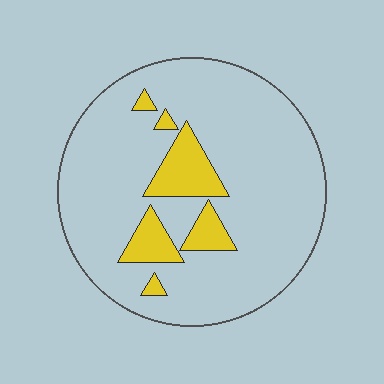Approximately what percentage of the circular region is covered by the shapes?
Approximately 15%.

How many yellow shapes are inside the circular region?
6.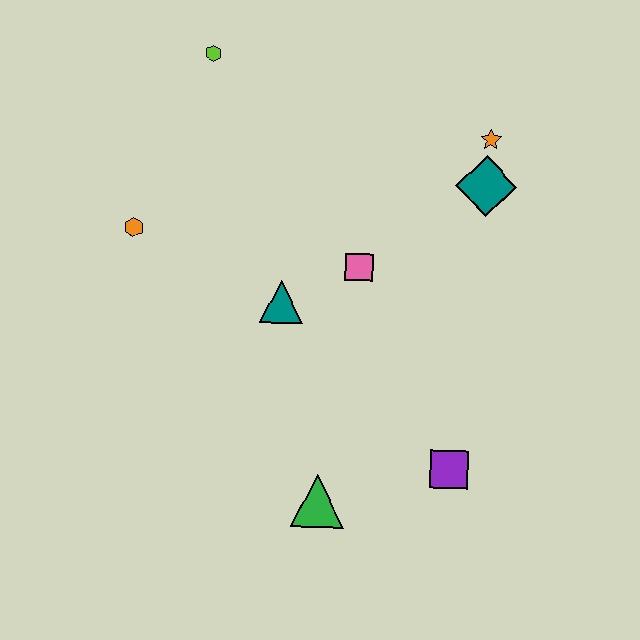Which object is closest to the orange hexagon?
The teal triangle is closest to the orange hexagon.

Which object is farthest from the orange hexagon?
The purple square is farthest from the orange hexagon.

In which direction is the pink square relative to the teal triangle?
The pink square is to the right of the teal triangle.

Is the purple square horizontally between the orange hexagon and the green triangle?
No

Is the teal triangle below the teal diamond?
Yes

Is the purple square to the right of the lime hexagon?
Yes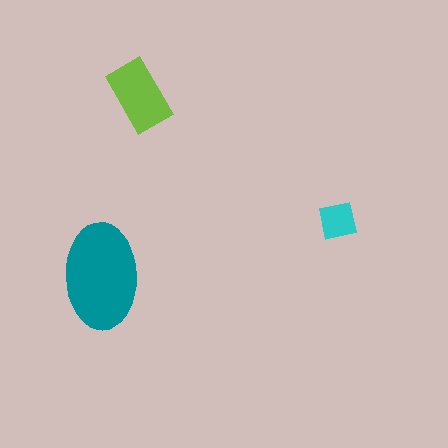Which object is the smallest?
The cyan square.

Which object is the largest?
The teal ellipse.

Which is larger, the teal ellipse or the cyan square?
The teal ellipse.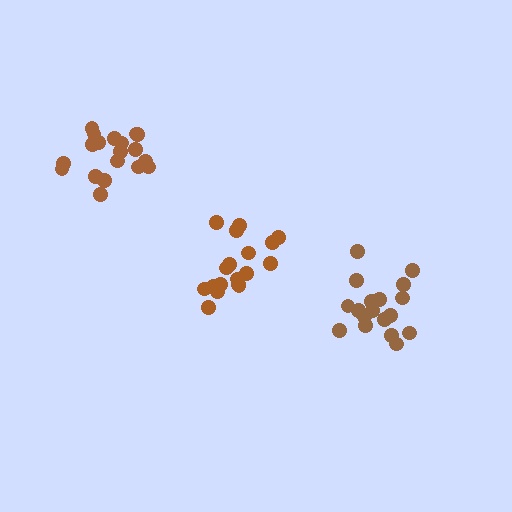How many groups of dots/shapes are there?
There are 3 groups.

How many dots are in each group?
Group 1: 18 dots, Group 2: 19 dots, Group 3: 18 dots (55 total).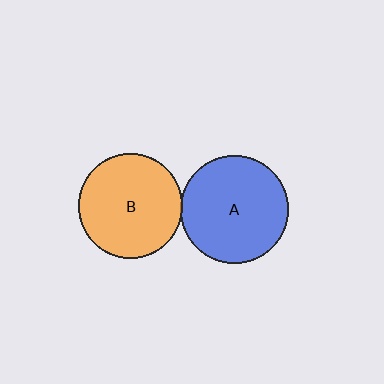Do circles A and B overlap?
Yes.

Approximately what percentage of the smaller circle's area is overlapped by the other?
Approximately 5%.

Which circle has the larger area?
Circle A (blue).